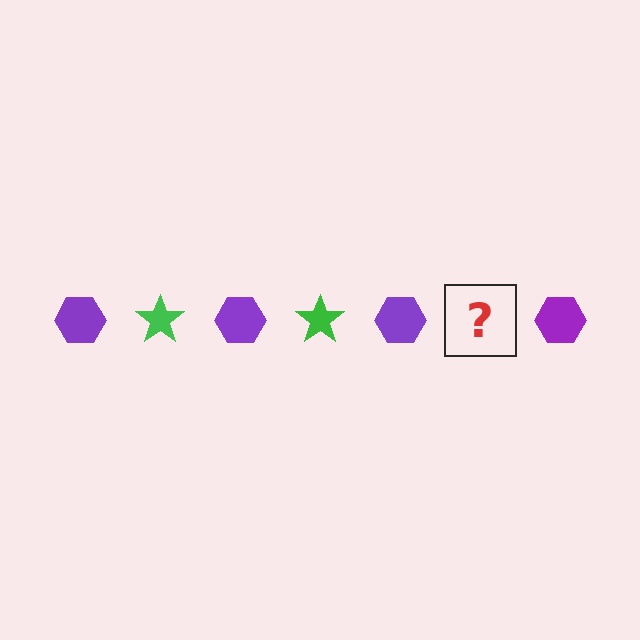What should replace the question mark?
The question mark should be replaced with a green star.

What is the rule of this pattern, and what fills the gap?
The rule is that the pattern alternates between purple hexagon and green star. The gap should be filled with a green star.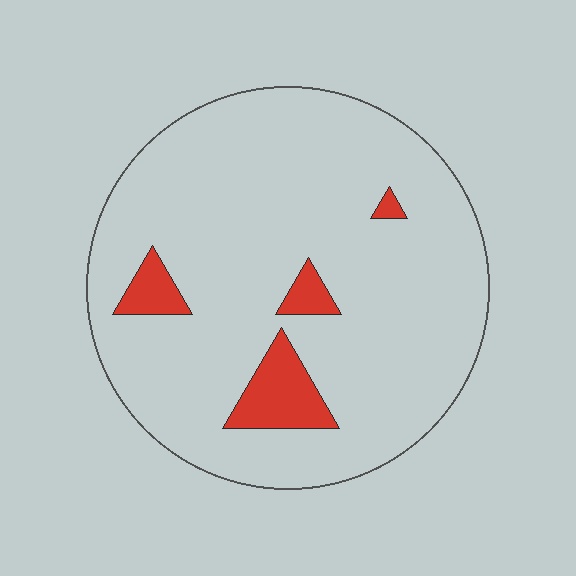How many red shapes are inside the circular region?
4.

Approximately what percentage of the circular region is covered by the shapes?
Approximately 10%.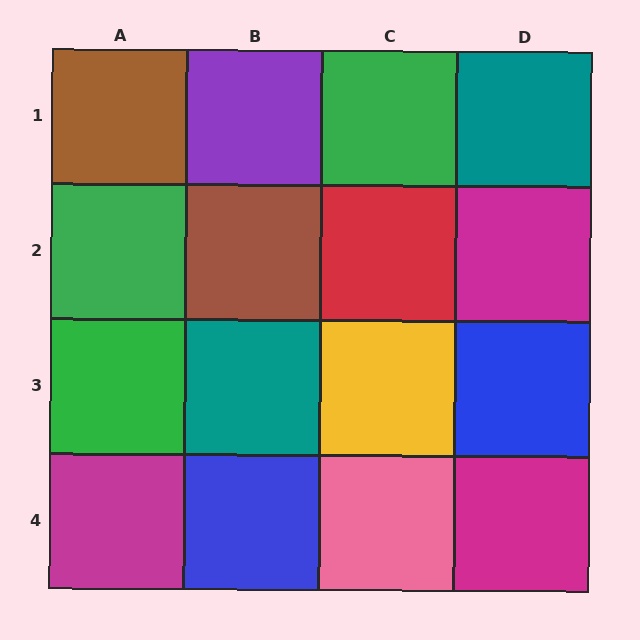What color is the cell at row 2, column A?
Green.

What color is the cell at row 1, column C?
Green.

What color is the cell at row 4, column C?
Pink.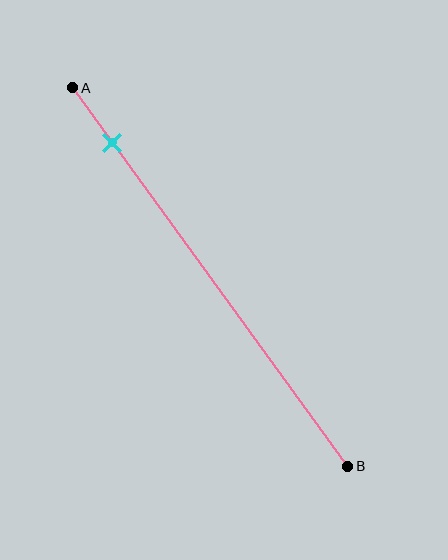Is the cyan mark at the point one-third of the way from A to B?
No, the mark is at about 15% from A, not at the 33% one-third point.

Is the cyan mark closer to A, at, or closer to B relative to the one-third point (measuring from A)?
The cyan mark is closer to point A than the one-third point of segment AB.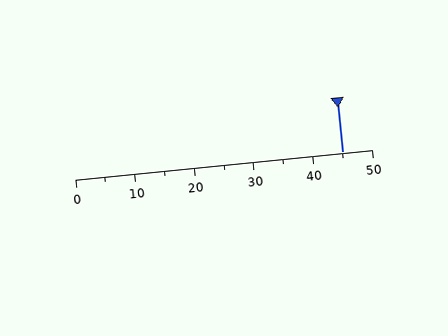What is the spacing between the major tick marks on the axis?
The major ticks are spaced 10 apart.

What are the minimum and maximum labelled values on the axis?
The axis runs from 0 to 50.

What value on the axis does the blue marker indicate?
The marker indicates approximately 45.